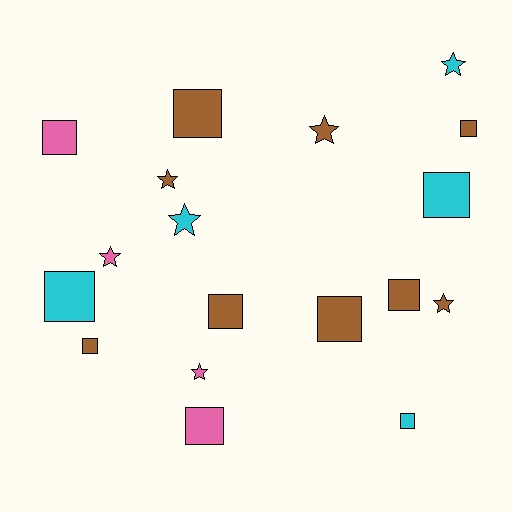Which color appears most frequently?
Brown, with 9 objects.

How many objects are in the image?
There are 18 objects.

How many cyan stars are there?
There are 2 cyan stars.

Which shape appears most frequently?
Square, with 11 objects.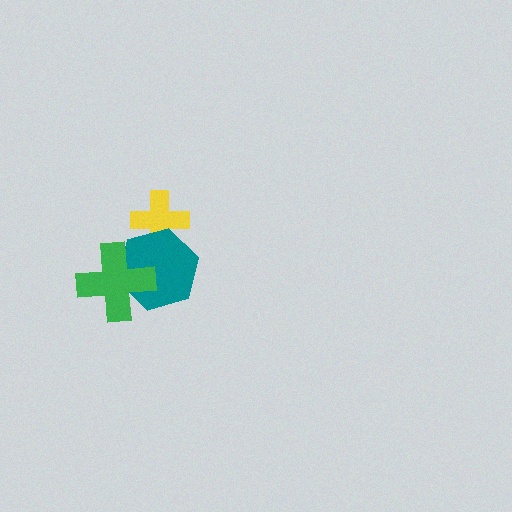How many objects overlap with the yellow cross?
1 object overlaps with the yellow cross.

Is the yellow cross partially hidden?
Yes, it is partially covered by another shape.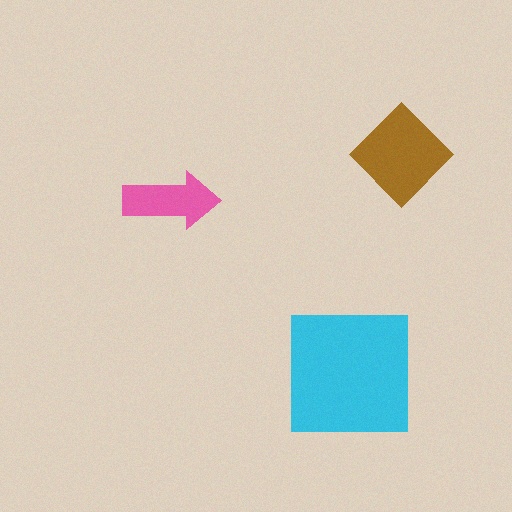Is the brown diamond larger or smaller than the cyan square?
Smaller.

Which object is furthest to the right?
The brown diamond is rightmost.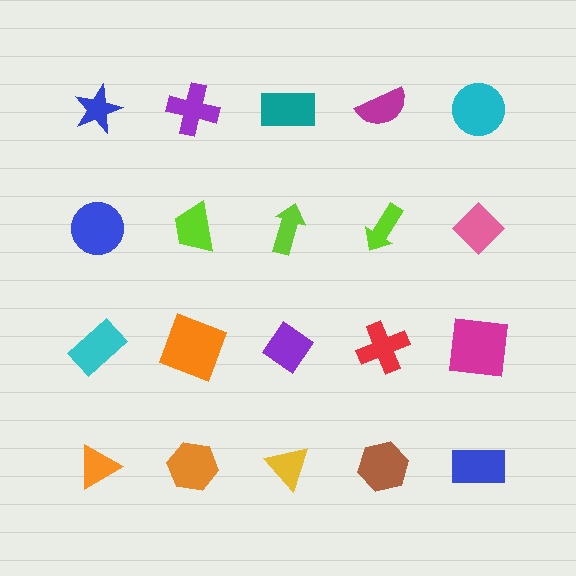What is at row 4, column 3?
A yellow triangle.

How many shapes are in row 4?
5 shapes.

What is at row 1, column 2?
A purple cross.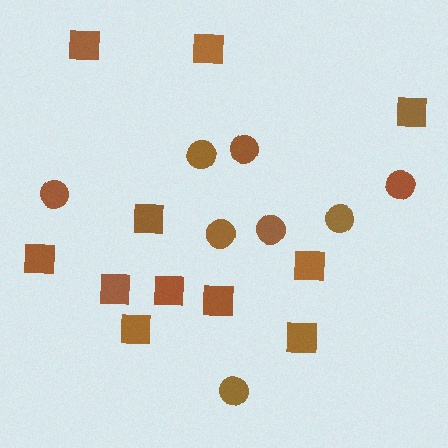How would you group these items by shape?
There are 2 groups: one group of circles (8) and one group of squares (11).